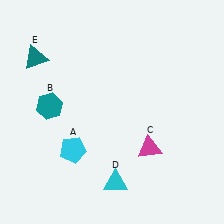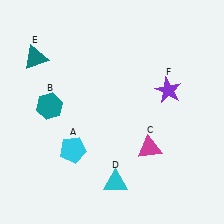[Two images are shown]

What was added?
A purple star (F) was added in Image 2.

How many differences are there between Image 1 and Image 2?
There is 1 difference between the two images.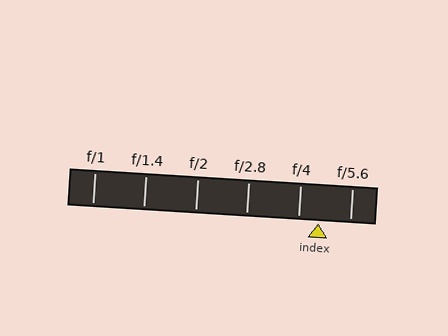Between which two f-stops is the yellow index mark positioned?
The index mark is between f/4 and f/5.6.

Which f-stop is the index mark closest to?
The index mark is closest to f/4.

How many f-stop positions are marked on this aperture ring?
There are 6 f-stop positions marked.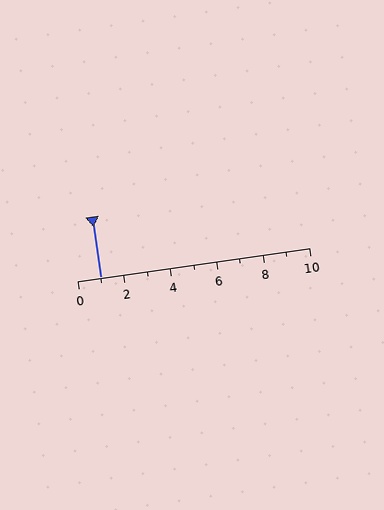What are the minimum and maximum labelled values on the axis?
The axis runs from 0 to 10.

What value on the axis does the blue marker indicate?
The marker indicates approximately 1.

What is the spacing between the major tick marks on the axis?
The major ticks are spaced 2 apart.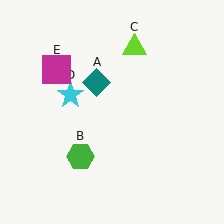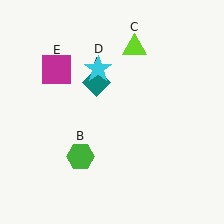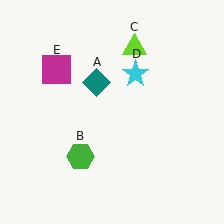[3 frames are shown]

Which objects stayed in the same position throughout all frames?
Teal diamond (object A) and green hexagon (object B) and lime triangle (object C) and magenta square (object E) remained stationary.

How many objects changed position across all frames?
1 object changed position: cyan star (object D).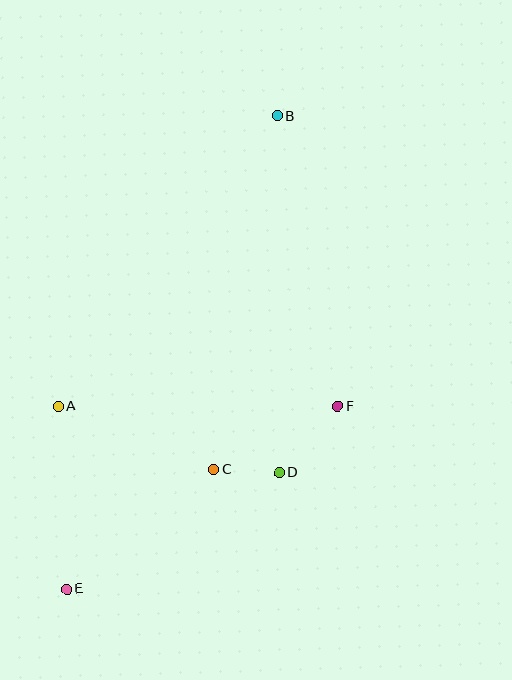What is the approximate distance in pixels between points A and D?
The distance between A and D is approximately 231 pixels.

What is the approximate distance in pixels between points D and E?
The distance between D and E is approximately 242 pixels.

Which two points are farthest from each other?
Points B and E are farthest from each other.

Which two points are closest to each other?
Points C and D are closest to each other.